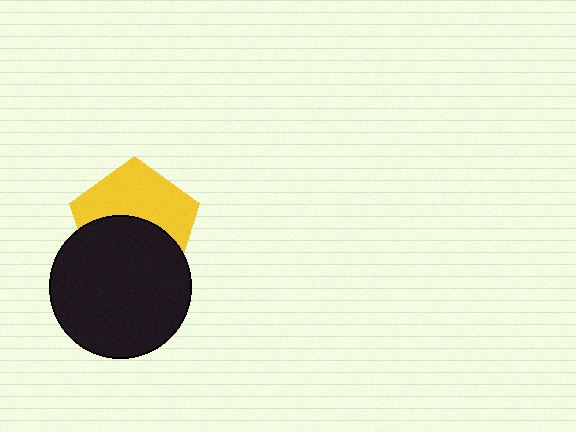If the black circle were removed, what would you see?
You would see the complete yellow pentagon.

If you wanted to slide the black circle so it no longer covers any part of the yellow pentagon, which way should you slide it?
Slide it down — that is the most direct way to separate the two shapes.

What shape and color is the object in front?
The object in front is a black circle.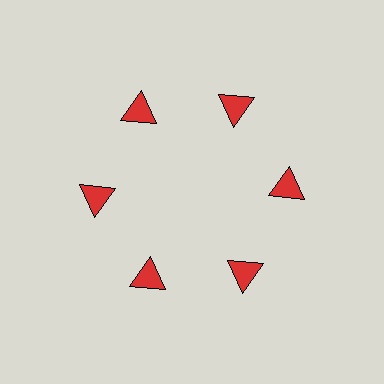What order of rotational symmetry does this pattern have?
This pattern has 6-fold rotational symmetry.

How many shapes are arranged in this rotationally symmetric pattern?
There are 6 shapes, arranged in 6 groups of 1.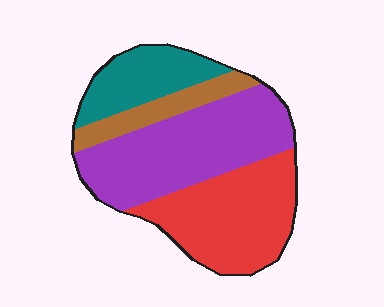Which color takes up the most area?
Purple, at roughly 40%.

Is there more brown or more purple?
Purple.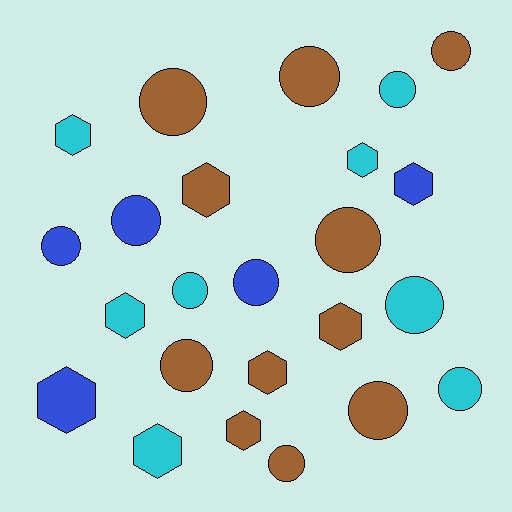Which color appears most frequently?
Brown, with 11 objects.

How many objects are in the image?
There are 24 objects.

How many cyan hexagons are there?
There are 4 cyan hexagons.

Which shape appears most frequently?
Circle, with 14 objects.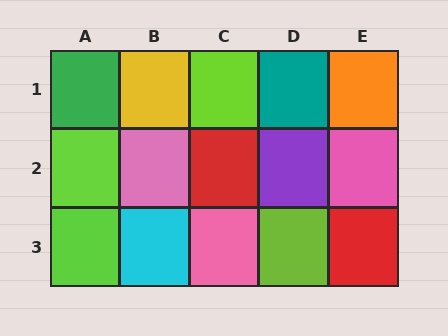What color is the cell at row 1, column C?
Lime.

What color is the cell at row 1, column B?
Yellow.